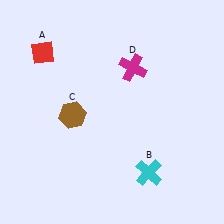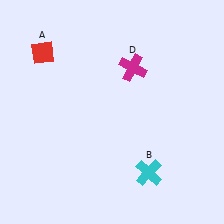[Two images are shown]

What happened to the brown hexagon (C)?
The brown hexagon (C) was removed in Image 2. It was in the bottom-left area of Image 1.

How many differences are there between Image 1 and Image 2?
There is 1 difference between the two images.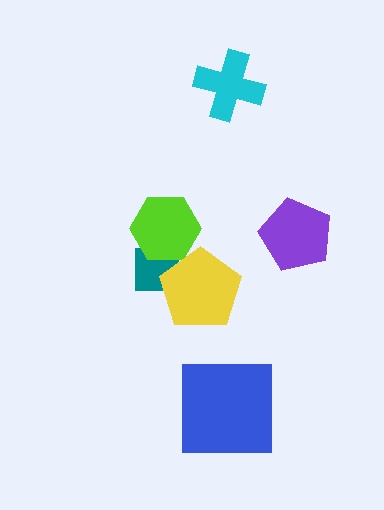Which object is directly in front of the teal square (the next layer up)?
The lime hexagon is directly in front of the teal square.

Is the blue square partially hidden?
No, no other shape covers it.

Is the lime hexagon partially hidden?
Yes, it is partially covered by another shape.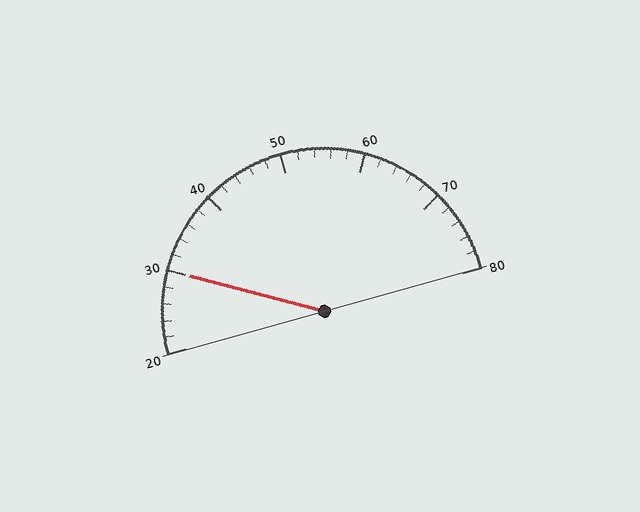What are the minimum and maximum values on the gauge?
The gauge ranges from 20 to 80.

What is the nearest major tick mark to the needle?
The nearest major tick mark is 30.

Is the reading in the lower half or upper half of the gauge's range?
The reading is in the lower half of the range (20 to 80).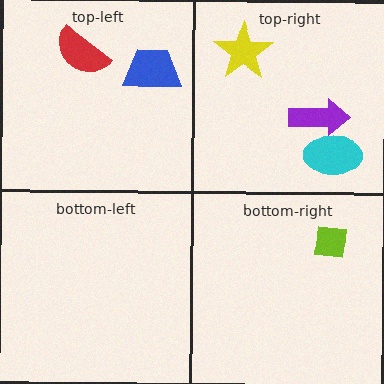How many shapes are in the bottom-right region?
1.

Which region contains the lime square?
The bottom-right region.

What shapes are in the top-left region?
The red semicircle, the blue trapezoid.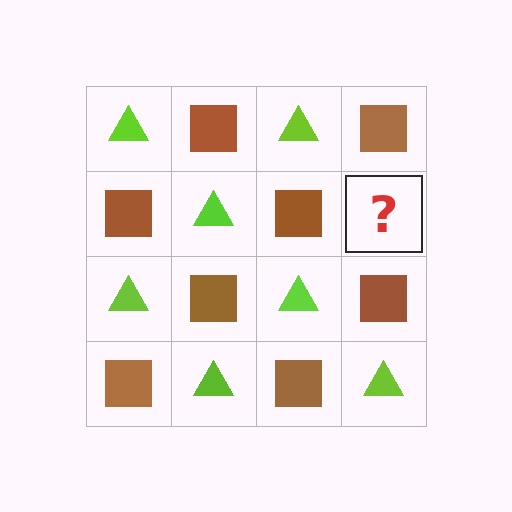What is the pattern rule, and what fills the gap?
The rule is that it alternates lime triangle and brown square in a checkerboard pattern. The gap should be filled with a lime triangle.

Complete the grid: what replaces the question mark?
The question mark should be replaced with a lime triangle.